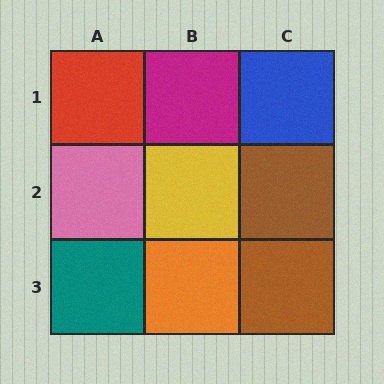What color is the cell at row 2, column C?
Brown.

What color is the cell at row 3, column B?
Orange.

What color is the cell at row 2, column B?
Yellow.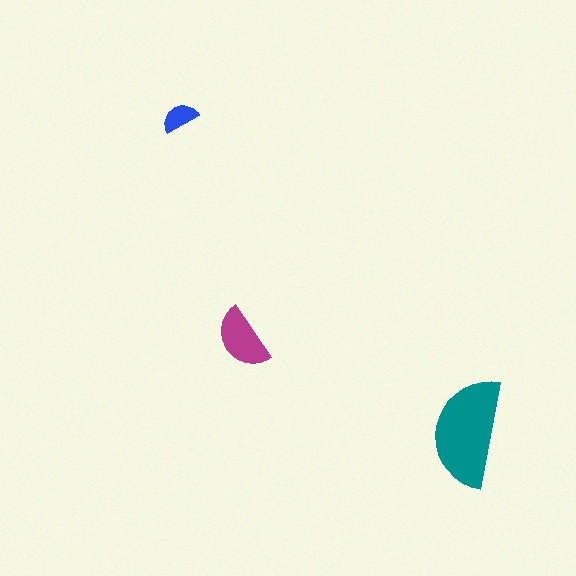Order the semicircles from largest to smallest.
the teal one, the magenta one, the blue one.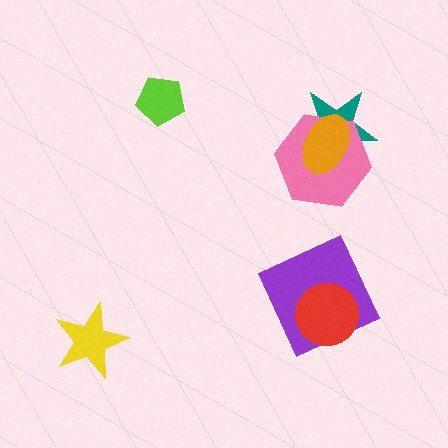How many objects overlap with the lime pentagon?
0 objects overlap with the lime pentagon.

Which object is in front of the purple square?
The red circle is in front of the purple square.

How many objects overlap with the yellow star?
0 objects overlap with the yellow star.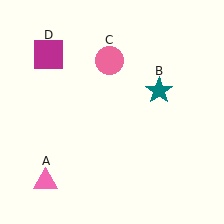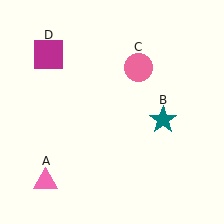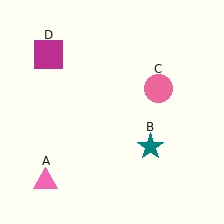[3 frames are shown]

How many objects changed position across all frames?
2 objects changed position: teal star (object B), pink circle (object C).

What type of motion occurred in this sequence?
The teal star (object B), pink circle (object C) rotated clockwise around the center of the scene.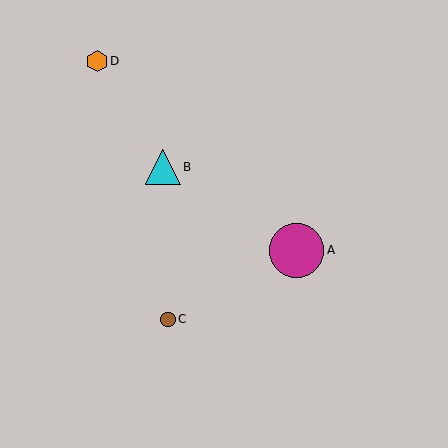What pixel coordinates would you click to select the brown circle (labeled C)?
Click at (168, 319) to select the brown circle C.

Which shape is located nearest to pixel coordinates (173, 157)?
The cyan triangle (labeled B) at (163, 167) is nearest to that location.